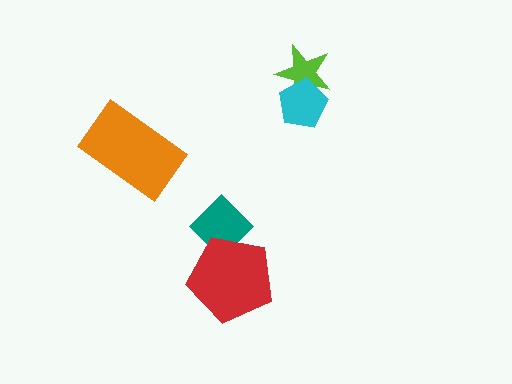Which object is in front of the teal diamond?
The red pentagon is in front of the teal diamond.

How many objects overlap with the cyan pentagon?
1 object overlaps with the cyan pentagon.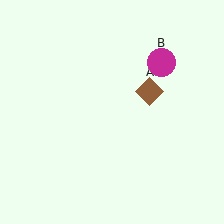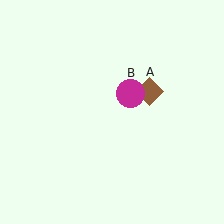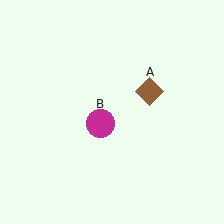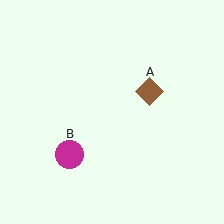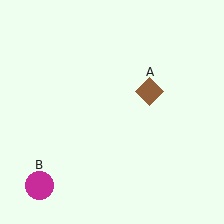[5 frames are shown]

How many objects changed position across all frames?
1 object changed position: magenta circle (object B).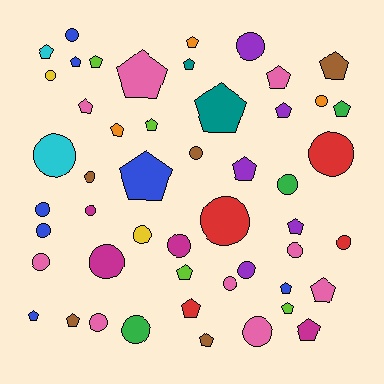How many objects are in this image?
There are 50 objects.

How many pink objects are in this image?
There are 9 pink objects.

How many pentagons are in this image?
There are 26 pentagons.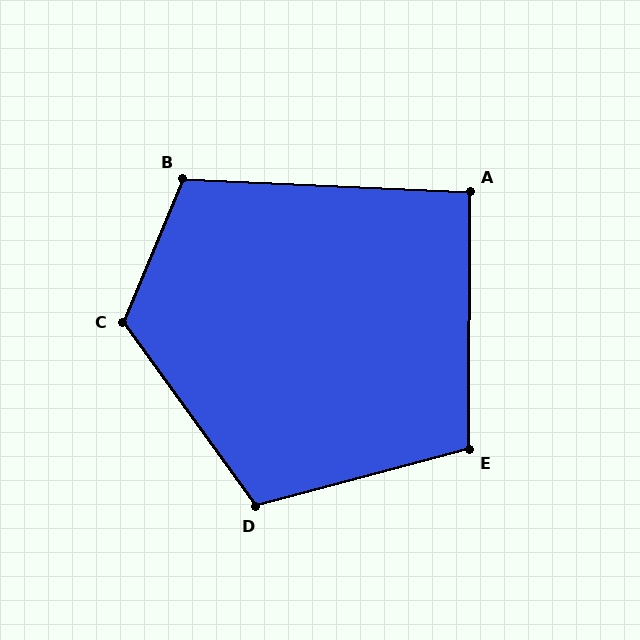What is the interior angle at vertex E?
Approximately 105 degrees (obtuse).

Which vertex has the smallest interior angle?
A, at approximately 92 degrees.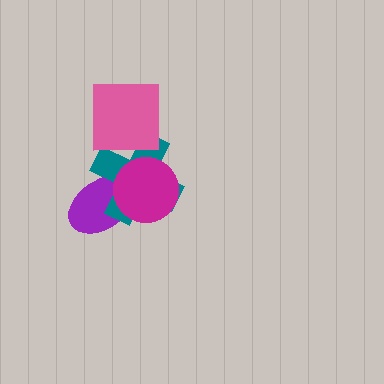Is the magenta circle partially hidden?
No, no other shape covers it.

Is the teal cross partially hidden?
Yes, it is partially covered by another shape.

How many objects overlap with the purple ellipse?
2 objects overlap with the purple ellipse.